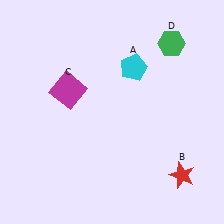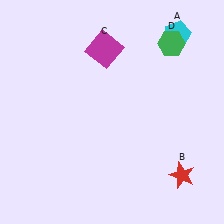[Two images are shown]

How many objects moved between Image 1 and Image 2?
2 objects moved between the two images.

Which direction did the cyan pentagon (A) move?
The cyan pentagon (A) moved right.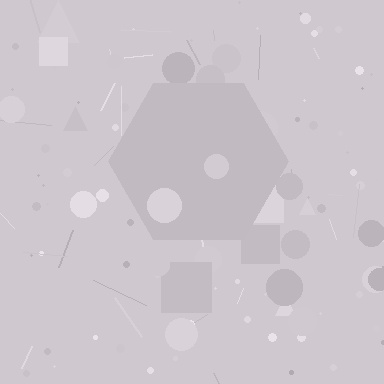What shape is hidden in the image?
A hexagon is hidden in the image.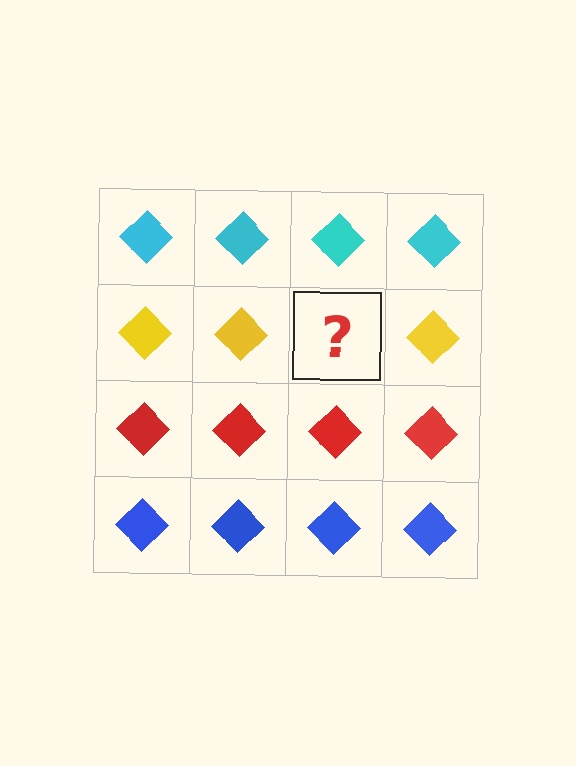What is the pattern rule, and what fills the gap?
The rule is that each row has a consistent color. The gap should be filled with a yellow diamond.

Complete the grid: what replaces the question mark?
The question mark should be replaced with a yellow diamond.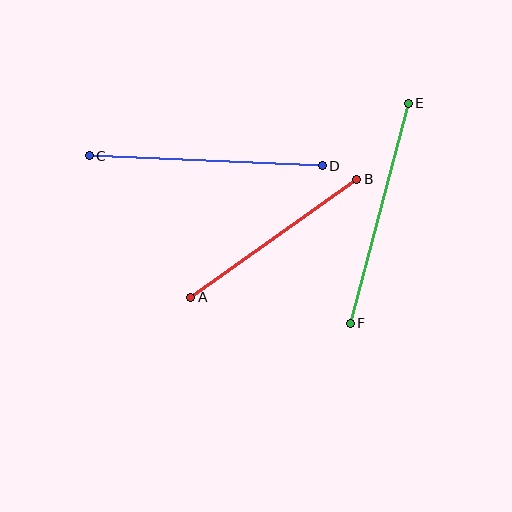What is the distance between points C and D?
The distance is approximately 233 pixels.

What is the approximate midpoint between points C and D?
The midpoint is at approximately (206, 161) pixels.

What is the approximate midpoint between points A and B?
The midpoint is at approximately (274, 238) pixels.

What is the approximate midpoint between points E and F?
The midpoint is at approximately (379, 213) pixels.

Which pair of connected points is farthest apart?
Points C and D are farthest apart.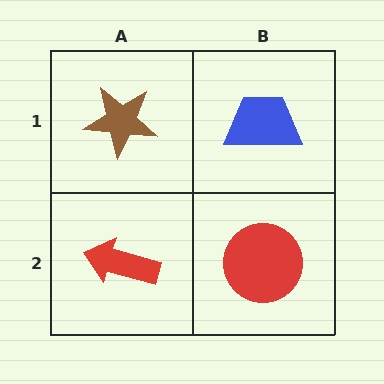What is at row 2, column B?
A red circle.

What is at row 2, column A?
A red arrow.